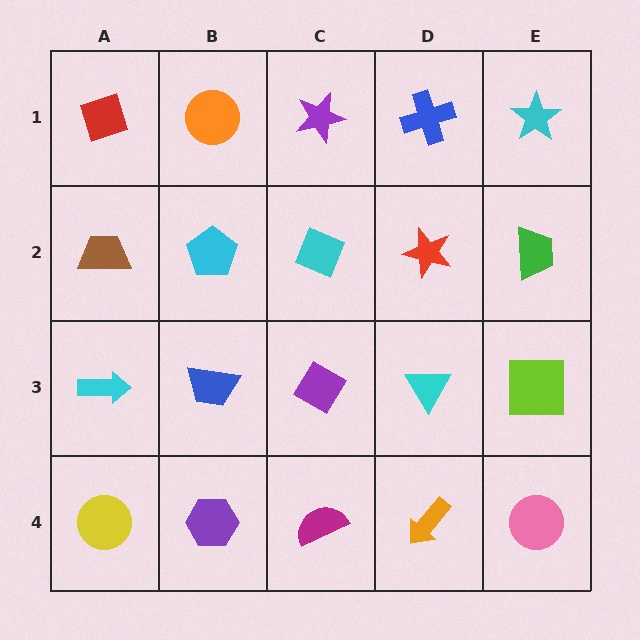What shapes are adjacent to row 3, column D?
A red star (row 2, column D), an orange arrow (row 4, column D), a purple diamond (row 3, column C), a lime square (row 3, column E).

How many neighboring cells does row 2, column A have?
3.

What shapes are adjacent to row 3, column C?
A cyan diamond (row 2, column C), a magenta semicircle (row 4, column C), a blue trapezoid (row 3, column B), a cyan triangle (row 3, column D).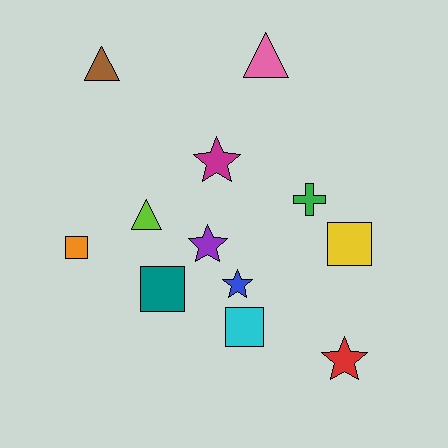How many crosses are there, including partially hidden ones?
There is 1 cross.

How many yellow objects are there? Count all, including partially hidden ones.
There is 1 yellow object.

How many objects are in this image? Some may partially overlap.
There are 12 objects.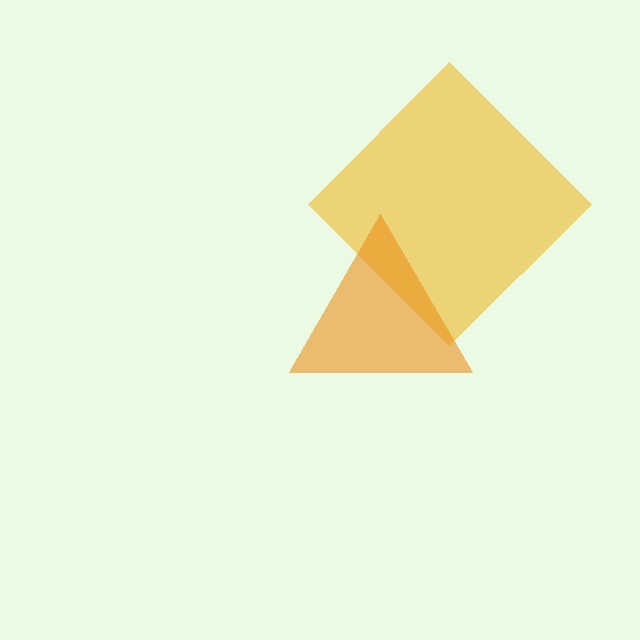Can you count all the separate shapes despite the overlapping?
Yes, there are 2 separate shapes.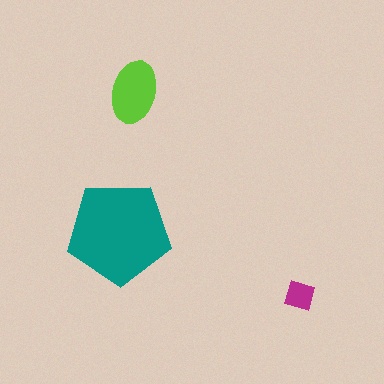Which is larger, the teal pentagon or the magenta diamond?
The teal pentagon.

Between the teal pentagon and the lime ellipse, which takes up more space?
The teal pentagon.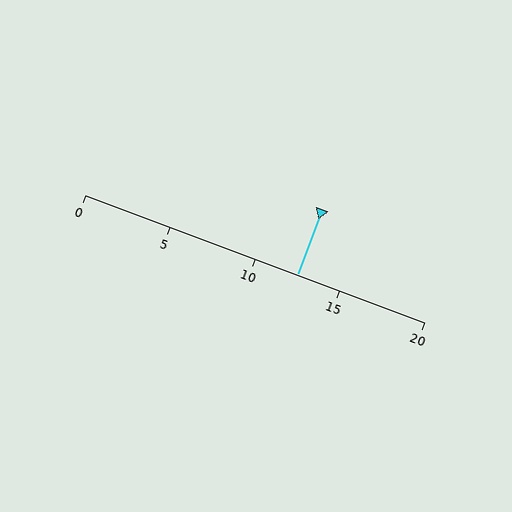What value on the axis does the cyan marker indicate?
The marker indicates approximately 12.5.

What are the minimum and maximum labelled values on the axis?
The axis runs from 0 to 20.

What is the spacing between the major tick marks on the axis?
The major ticks are spaced 5 apart.